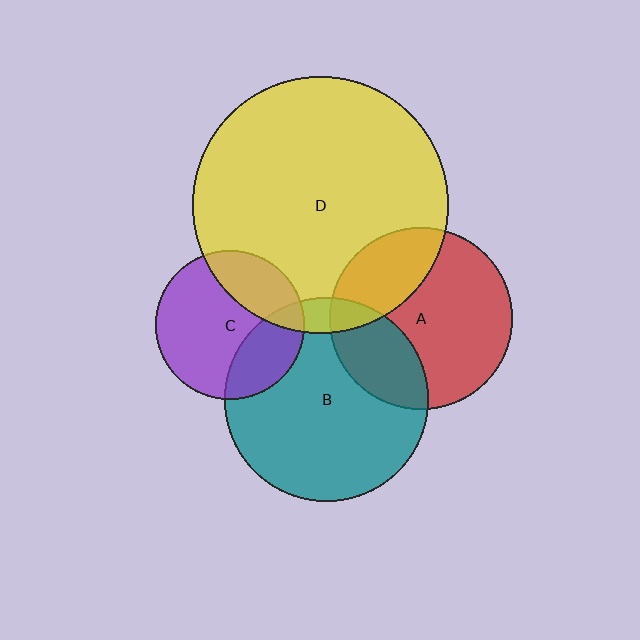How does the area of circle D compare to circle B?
Approximately 1.6 times.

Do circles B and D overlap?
Yes.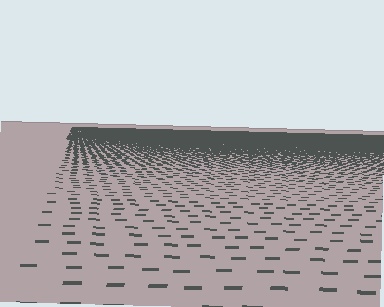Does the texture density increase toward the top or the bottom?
Density increases toward the top.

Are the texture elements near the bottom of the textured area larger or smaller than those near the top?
Larger. Near the bottom, elements are closer to the viewer and appear at a bigger on-screen size.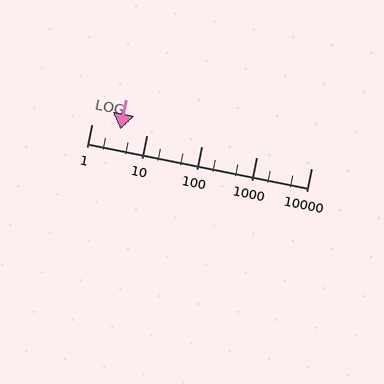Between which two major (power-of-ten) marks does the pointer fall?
The pointer is between 1 and 10.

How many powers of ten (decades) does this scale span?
The scale spans 4 decades, from 1 to 10000.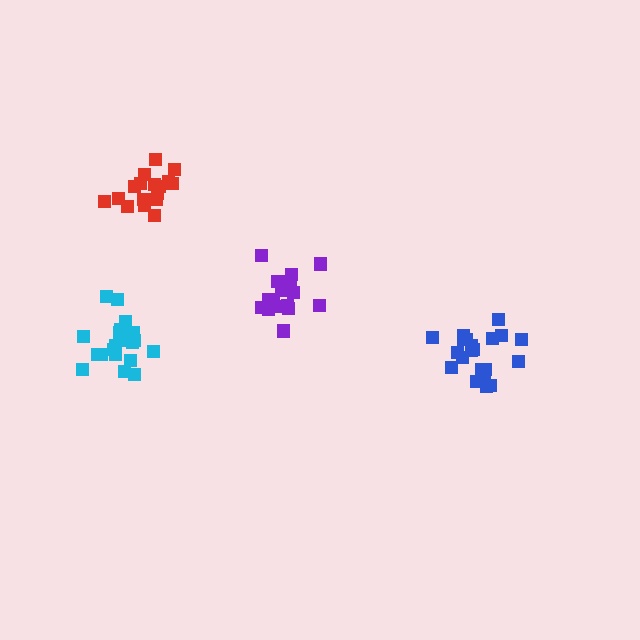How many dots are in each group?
Group 1: 18 dots, Group 2: 21 dots, Group 3: 19 dots, Group 4: 20 dots (78 total).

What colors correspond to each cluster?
The clusters are colored: red, blue, purple, cyan.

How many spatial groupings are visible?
There are 4 spatial groupings.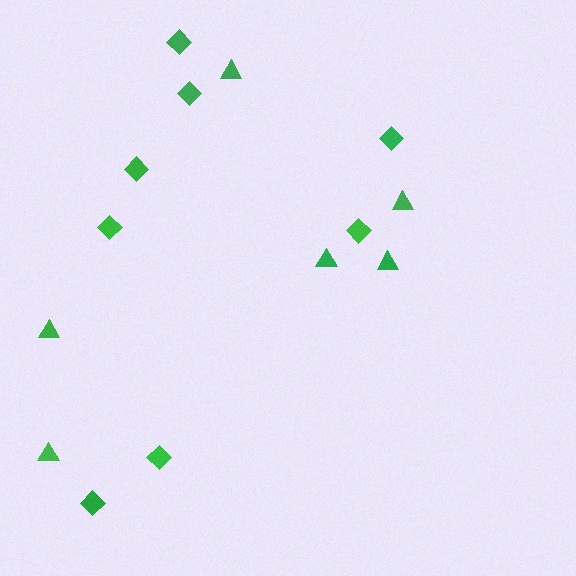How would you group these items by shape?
There are 2 groups: one group of triangles (6) and one group of diamonds (8).